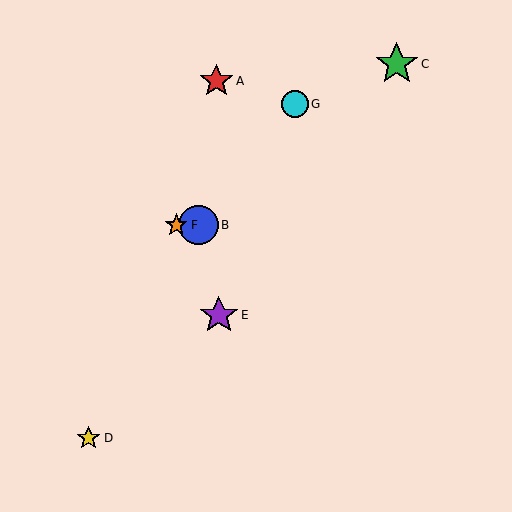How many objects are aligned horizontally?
2 objects (B, F) are aligned horizontally.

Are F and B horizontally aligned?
Yes, both are at y≈225.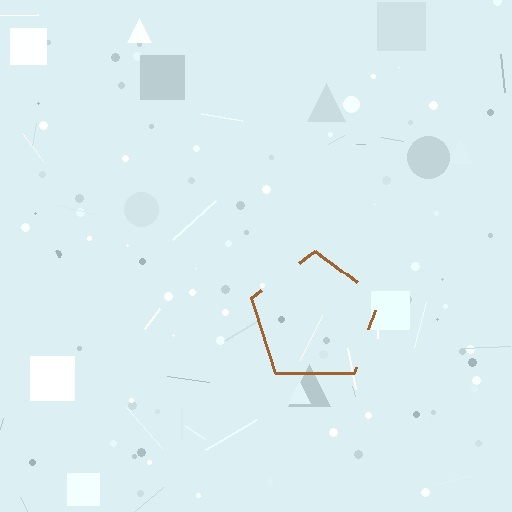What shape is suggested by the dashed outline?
The dashed outline suggests a pentagon.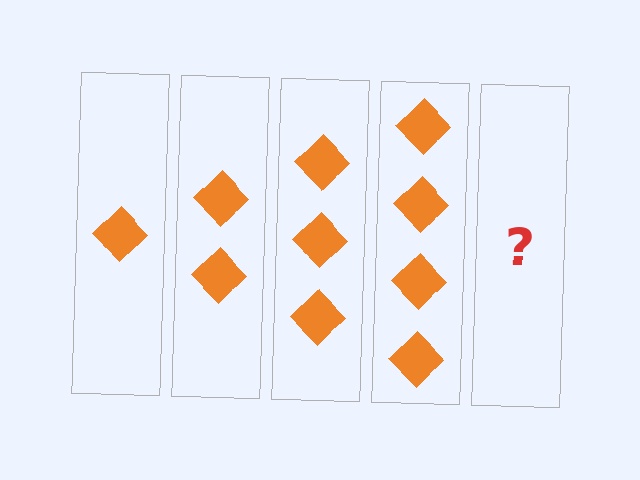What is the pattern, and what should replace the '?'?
The pattern is that each step adds one more diamond. The '?' should be 5 diamonds.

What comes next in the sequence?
The next element should be 5 diamonds.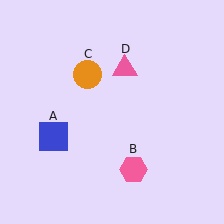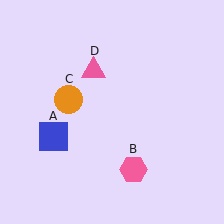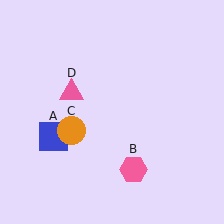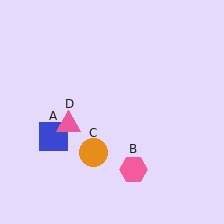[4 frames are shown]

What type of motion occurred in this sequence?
The orange circle (object C), pink triangle (object D) rotated counterclockwise around the center of the scene.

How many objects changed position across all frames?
2 objects changed position: orange circle (object C), pink triangle (object D).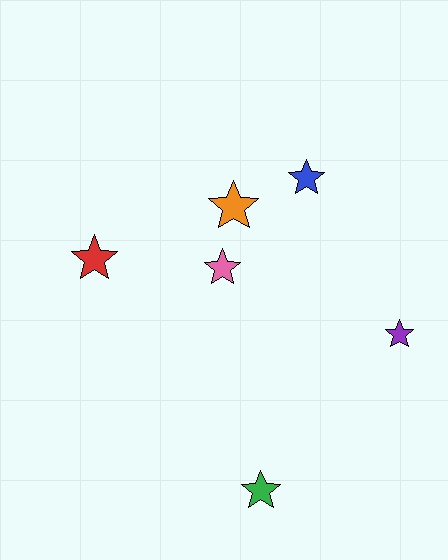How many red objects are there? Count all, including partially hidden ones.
There is 1 red object.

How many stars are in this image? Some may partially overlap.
There are 6 stars.